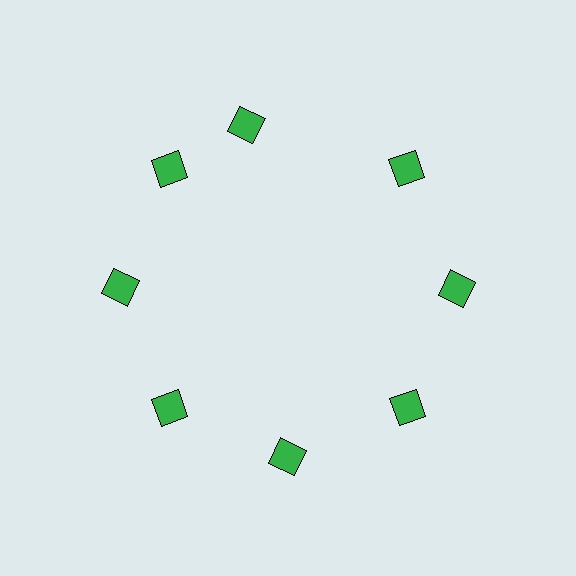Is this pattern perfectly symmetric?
No. The 8 green squares are arranged in a ring, but one element near the 12 o'clock position is rotated out of alignment along the ring, breaking the 8-fold rotational symmetry.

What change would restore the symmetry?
The symmetry would be restored by rotating it back into even spacing with its neighbors so that all 8 squares sit at equal angles and equal distance from the center.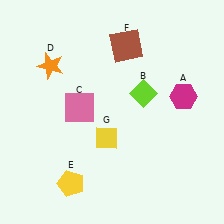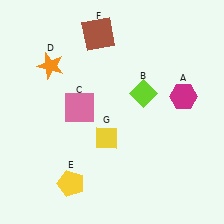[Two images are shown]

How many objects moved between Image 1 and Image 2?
1 object moved between the two images.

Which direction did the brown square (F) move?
The brown square (F) moved left.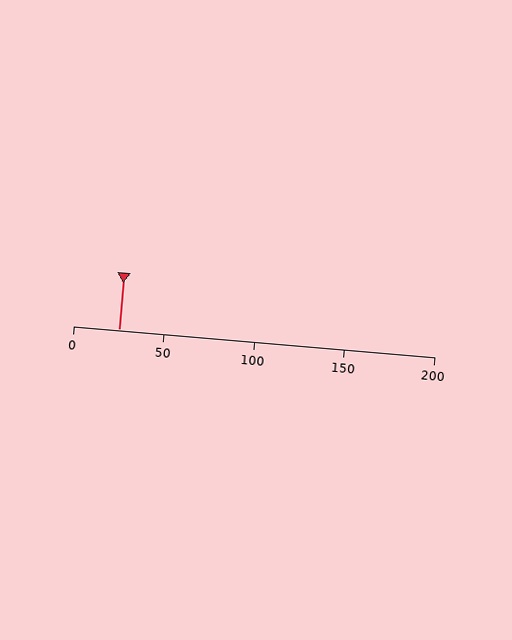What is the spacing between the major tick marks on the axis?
The major ticks are spaced 50 apart.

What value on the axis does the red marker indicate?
The marker indicates approximately 25.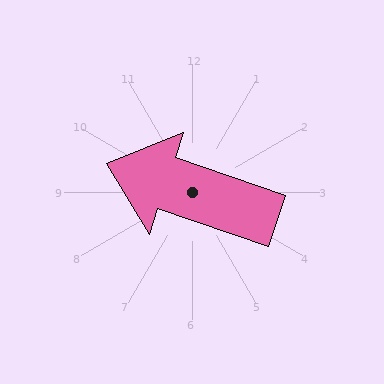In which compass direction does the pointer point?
West.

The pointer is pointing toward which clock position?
Roughly 10 o'clock.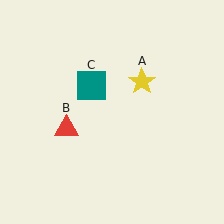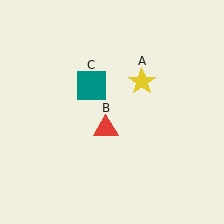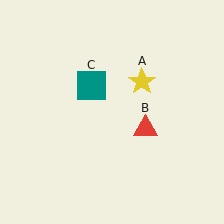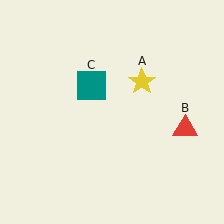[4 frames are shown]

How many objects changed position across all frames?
1 object changed position: red triangle (object B).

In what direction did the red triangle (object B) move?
The red triangle (object B) moved right.